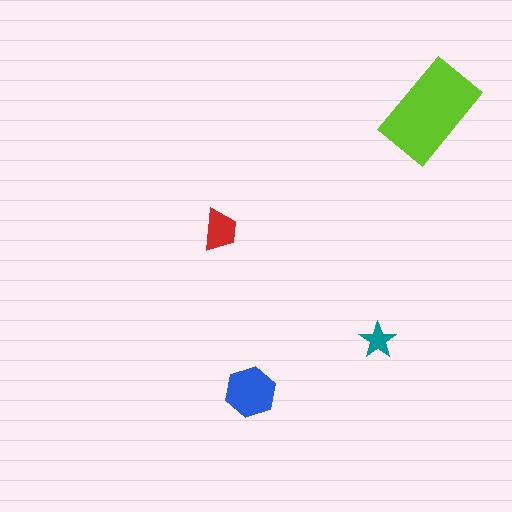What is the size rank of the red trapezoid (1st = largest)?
3rd.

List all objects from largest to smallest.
The lime rectangle, the blue hexagon, the red trapezoid, the teal star.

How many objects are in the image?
There are 4 objects in the image.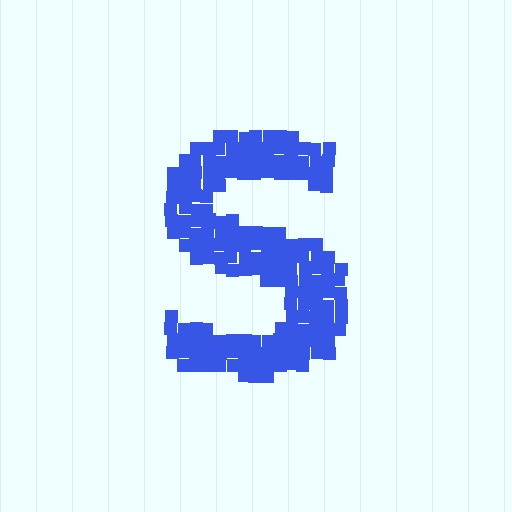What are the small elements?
The small elements are squares.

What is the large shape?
The large shape is the letter S.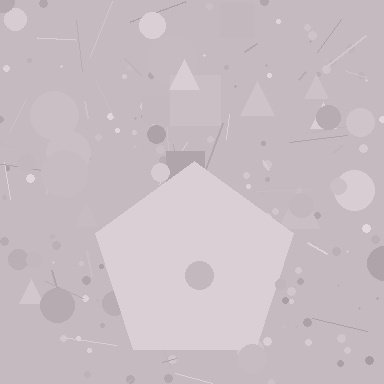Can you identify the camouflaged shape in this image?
The camouflaged shape is a pentagon.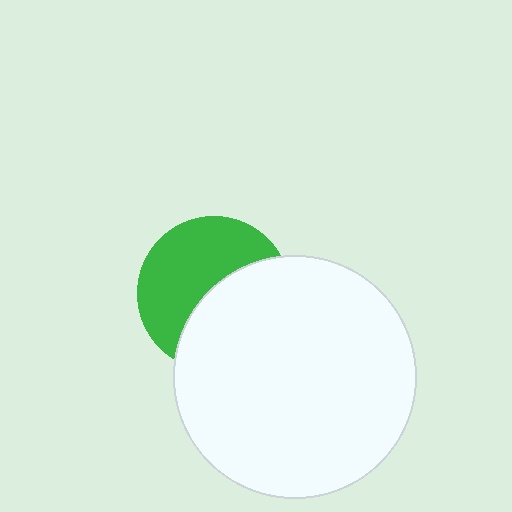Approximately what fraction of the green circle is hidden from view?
Roughly 48% of the green circle is hidden behind the white circle.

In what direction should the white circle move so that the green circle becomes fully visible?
The white circle should move toward the lower-right. That is the shortest direction to clear the overlap and leave the green circle fully visible.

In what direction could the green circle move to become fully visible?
The green circle could move toward the upper-left. That would shift it out from behind the white circle entirely.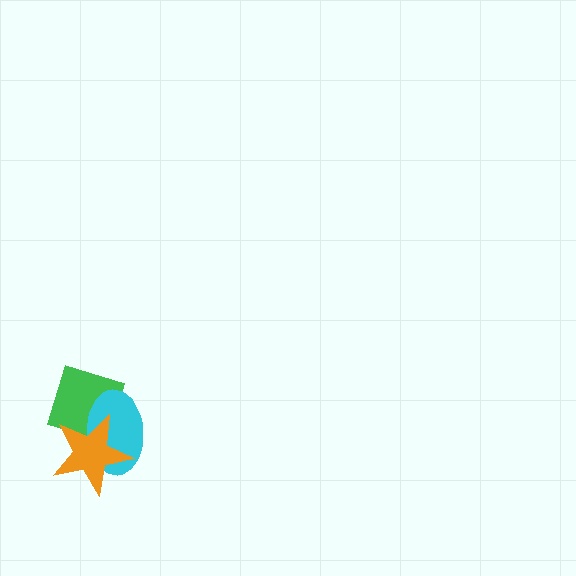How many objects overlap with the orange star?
2 objects overlap with the orange star.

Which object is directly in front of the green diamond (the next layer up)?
The cyan ellipse is directly in front of the green diamond.